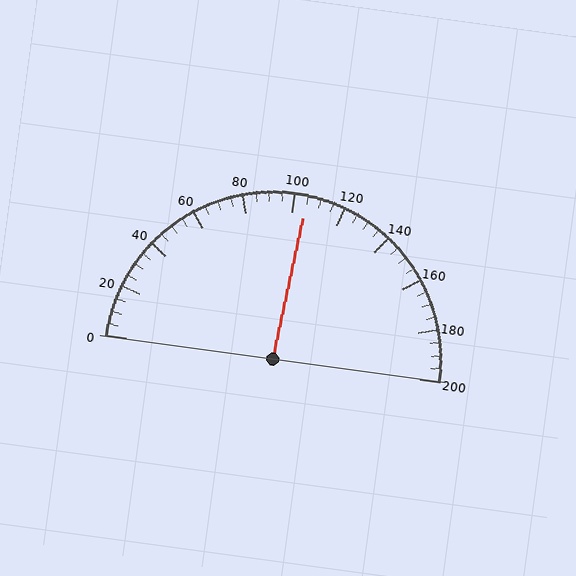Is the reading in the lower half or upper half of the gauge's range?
The reading is in the upper half of the range (0 to 200).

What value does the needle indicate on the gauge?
The needle indicates approximately 105.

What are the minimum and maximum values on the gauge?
The gauge ranges from 0 to 200.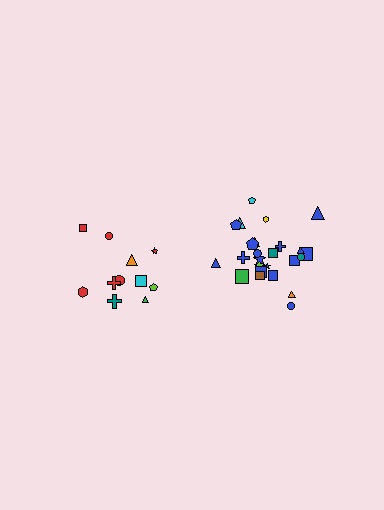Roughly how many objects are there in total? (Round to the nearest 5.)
Roughly 35 objects in total.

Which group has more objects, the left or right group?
The right group.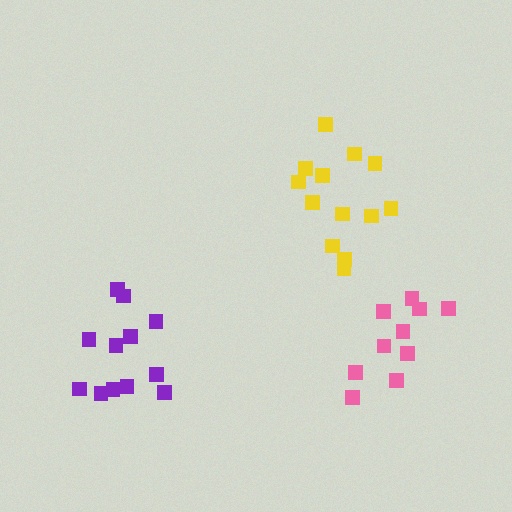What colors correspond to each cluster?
The clusters are colored: purple, pink, yellow.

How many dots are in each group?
Group 1: 12 dots, Group 2: 10 dots, Group 3: 13 dots (35 total).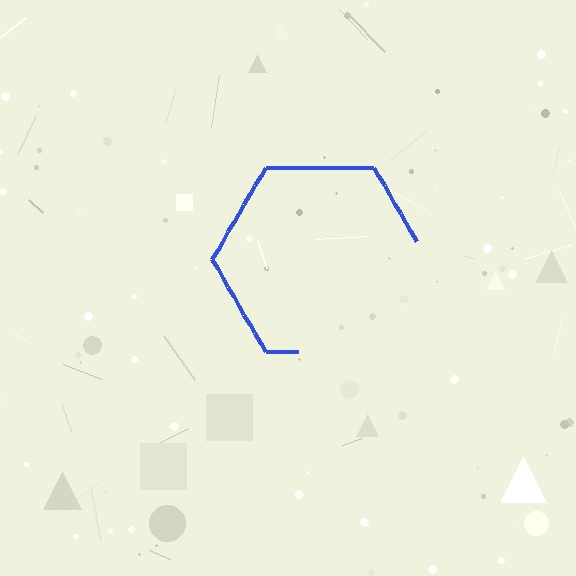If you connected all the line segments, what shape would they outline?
They would outline a hexagon.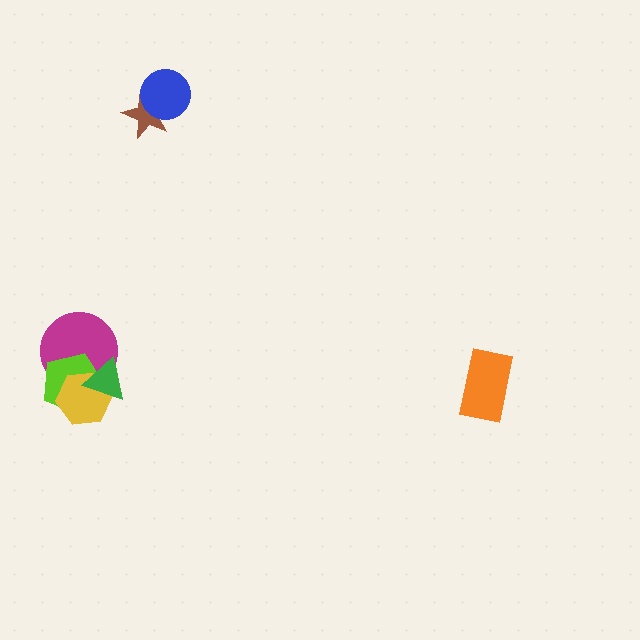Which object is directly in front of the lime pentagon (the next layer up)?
The yellow hexagon is directly in front of the lime pentagon.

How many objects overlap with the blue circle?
1 object overlaps with the blue circle.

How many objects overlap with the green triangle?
3 objects overlap with the green triangle.